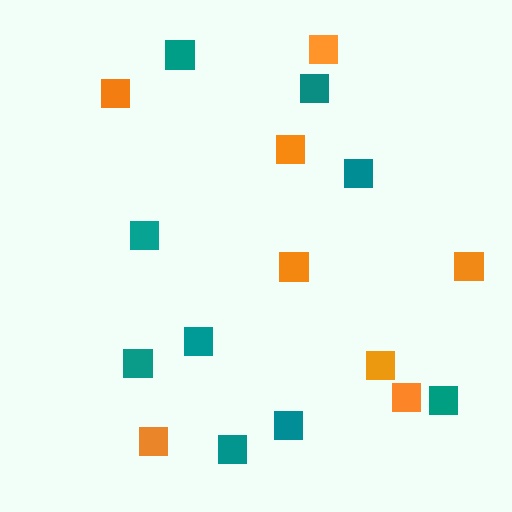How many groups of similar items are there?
There are 2 groups: one group of orange squares (8) and one group of teal squares (9).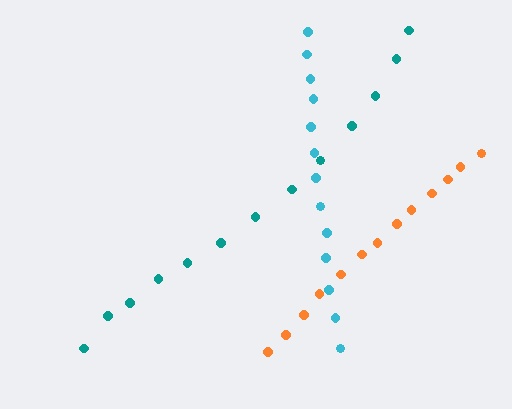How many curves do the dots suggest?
There are 3 distinct paths.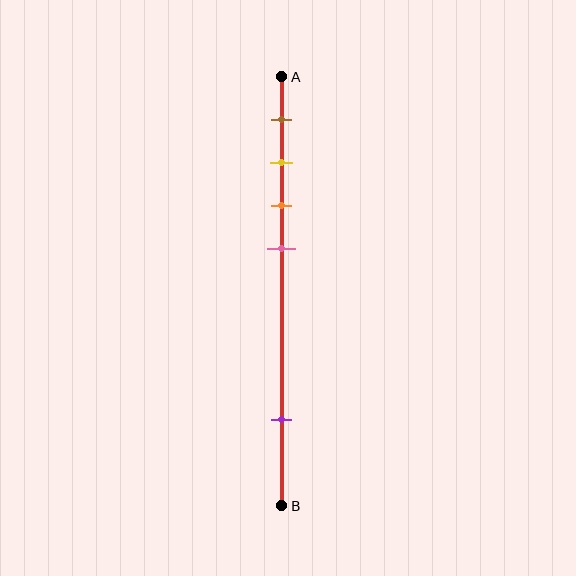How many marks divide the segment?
There are 5 marks dividing the segment.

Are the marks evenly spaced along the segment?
No, the marks are not evenly spaced.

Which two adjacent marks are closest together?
The yellow and orange marks are the closest adjacent pair.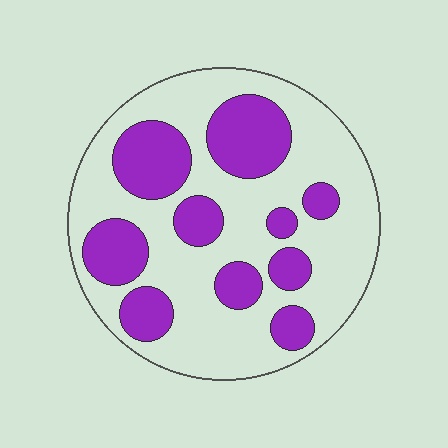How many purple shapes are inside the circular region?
10.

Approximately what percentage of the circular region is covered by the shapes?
Approximately 35%.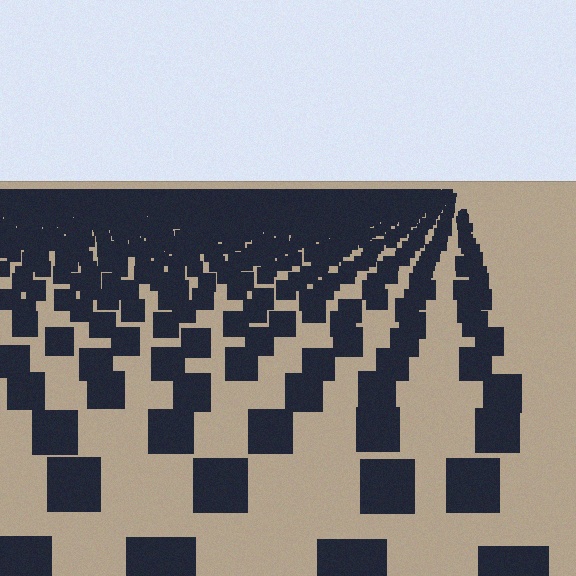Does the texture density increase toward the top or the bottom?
Density increases toward the top.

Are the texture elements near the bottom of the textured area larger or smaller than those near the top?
Larger. Near the bottom, elements are closer to the viewer and appear at a bigger on-screen size.